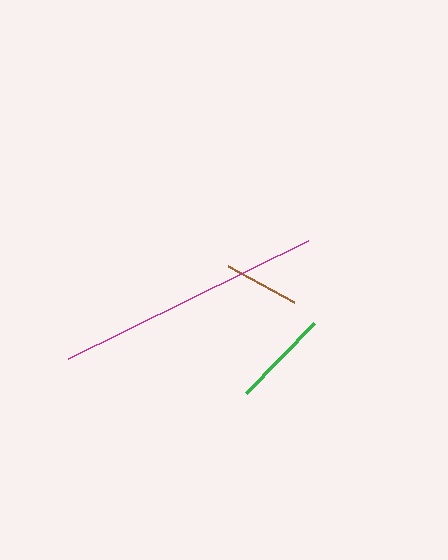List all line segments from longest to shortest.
From longest to shortest: magenta, green, brown.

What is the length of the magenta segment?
The magenta segment is approximately 267 pixels long.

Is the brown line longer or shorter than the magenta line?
The magenta line is longer than the brown line.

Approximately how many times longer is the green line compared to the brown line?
The green line is approximately 1.3 times the length of the brown line.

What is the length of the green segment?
The green segment is approximately 98 pixels long.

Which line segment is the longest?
The magenta line is the longest at approximately 267 pixels.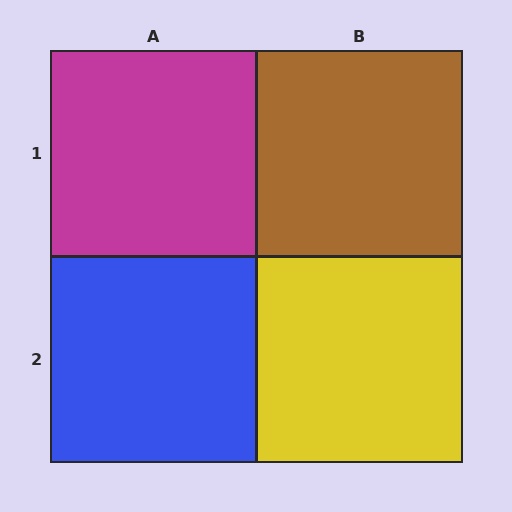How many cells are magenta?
1 cell is magenta.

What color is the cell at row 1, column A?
Magenta.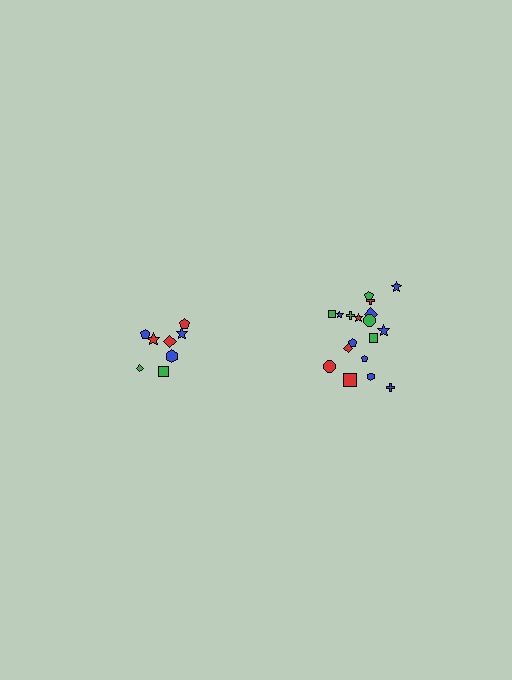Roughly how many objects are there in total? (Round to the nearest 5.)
Roughly 25 objects in total.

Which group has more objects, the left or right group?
The right group.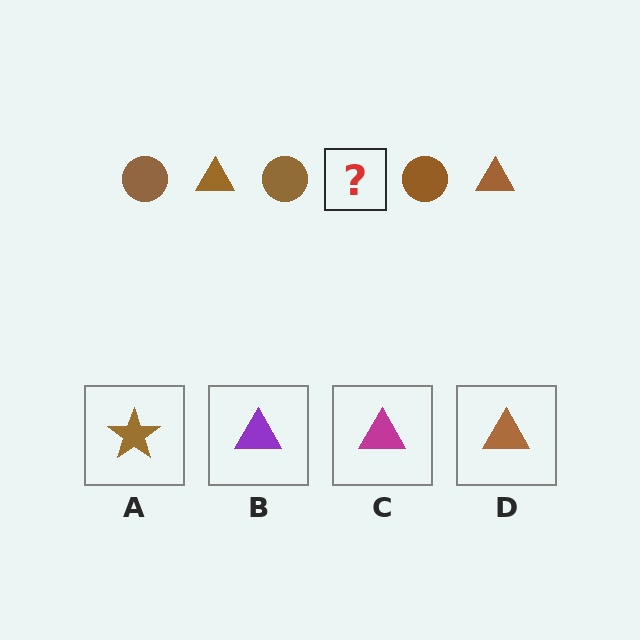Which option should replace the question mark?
Option D.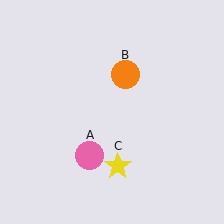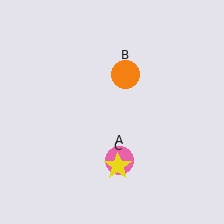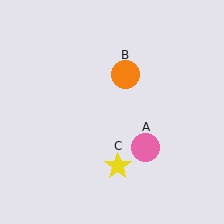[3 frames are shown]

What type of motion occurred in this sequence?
The pink circle (object A) rotated counterclockwise around the center of the scene.